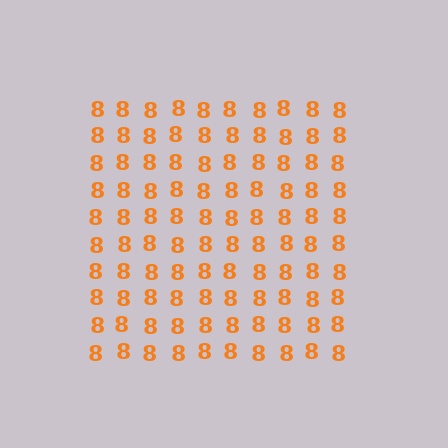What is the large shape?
The large shape is a square.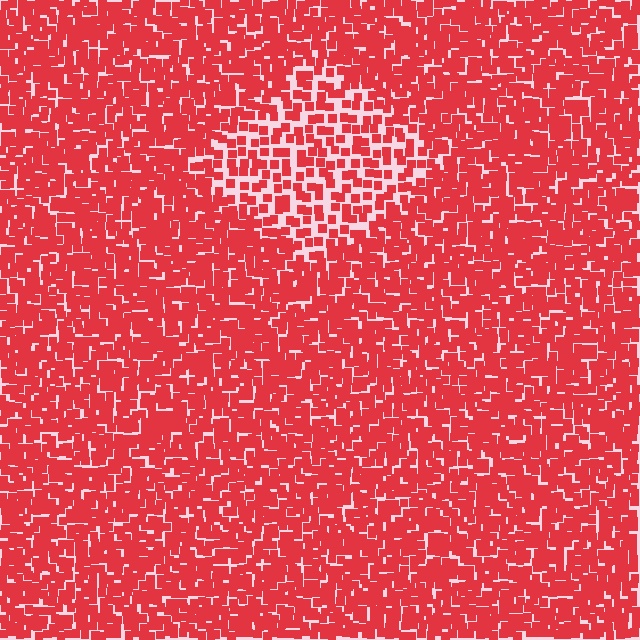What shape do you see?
I see a diamond.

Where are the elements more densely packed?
The elements are more densely packed outside the diamond boundary.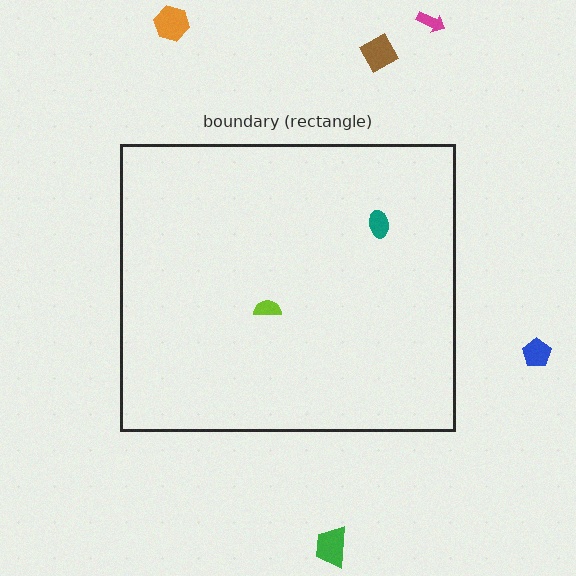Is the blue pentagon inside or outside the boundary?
Outside.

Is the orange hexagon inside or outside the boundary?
Outside.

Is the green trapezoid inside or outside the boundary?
Outside.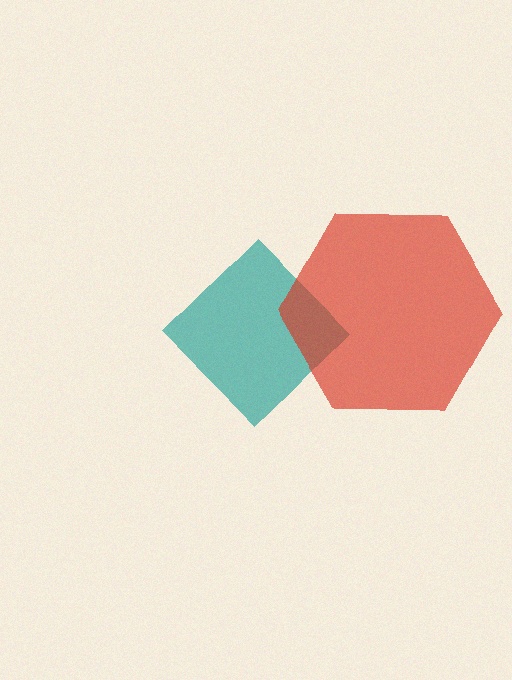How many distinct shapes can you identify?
There are 2 distinct shapes: a teal diamond, a red hexagon.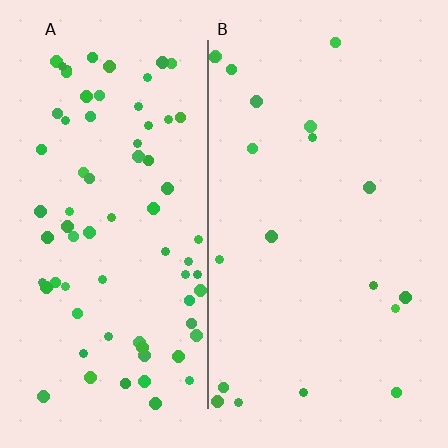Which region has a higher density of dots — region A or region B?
A (the left).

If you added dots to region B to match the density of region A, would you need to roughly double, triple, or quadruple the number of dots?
Approximately quadruple.